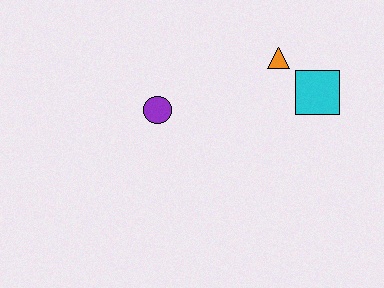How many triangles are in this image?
There is 1 triangle.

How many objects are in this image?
There are 3 objects.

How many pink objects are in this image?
There are no pink objects.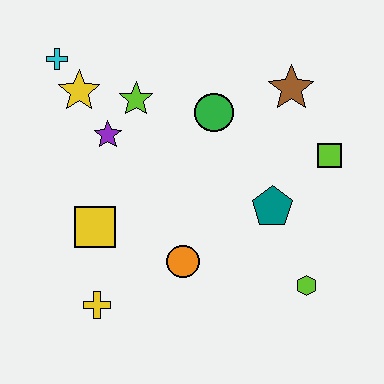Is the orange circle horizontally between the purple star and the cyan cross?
No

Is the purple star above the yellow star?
No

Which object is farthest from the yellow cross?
The brown star is farthest from the yellow cross.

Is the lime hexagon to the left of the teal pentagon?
No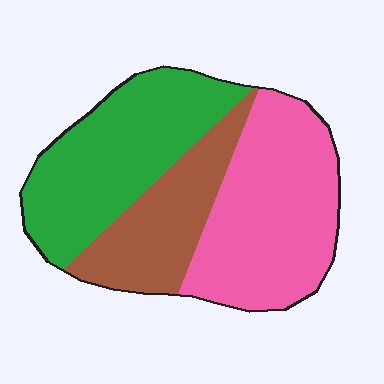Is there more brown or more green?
Green.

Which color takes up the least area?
Brown, at roughly 25%.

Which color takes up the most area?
Pink, at roughly 40%.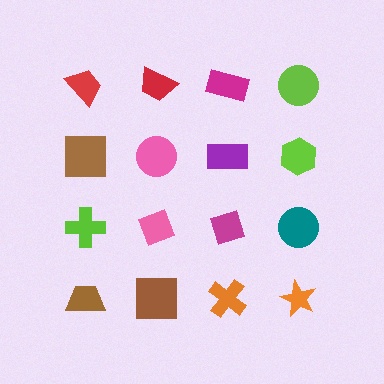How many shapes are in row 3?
4 shapes.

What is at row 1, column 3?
A magenta rectangle.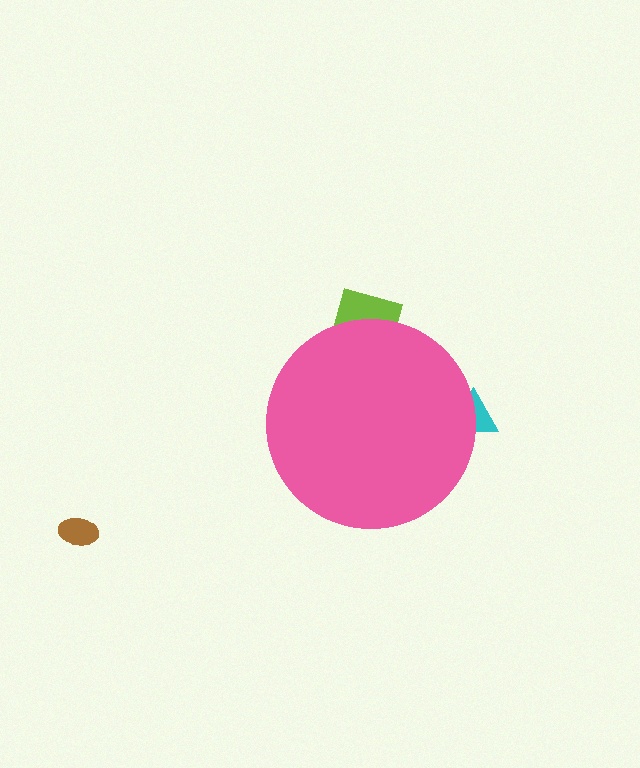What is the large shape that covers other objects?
A pink circle.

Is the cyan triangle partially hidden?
Yes, the cyan triangle is partially hidden behind the pink circle.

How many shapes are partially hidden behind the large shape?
2 shapes are partially hidden.